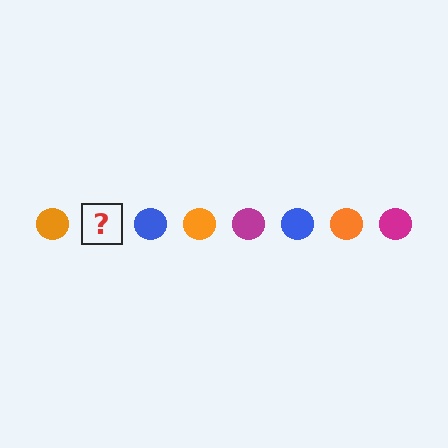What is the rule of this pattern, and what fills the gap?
The rule is that the pattern cycles through orange, magenta, blue circles. The gap should be filled with a magenta circle.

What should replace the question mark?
The question mark should be replaced with a magenta circle.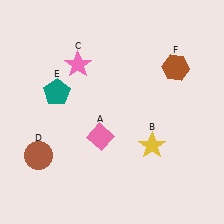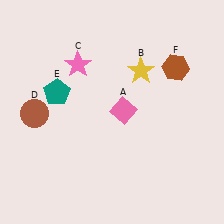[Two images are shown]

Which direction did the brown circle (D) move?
The brown circle (D) moved up.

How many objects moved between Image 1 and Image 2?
3 objects moved between the two images.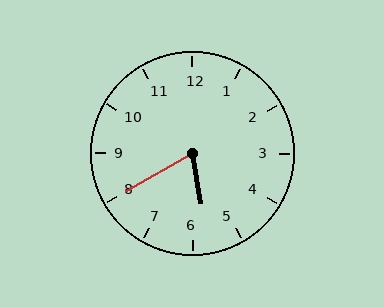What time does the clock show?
5:40.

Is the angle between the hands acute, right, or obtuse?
It is acute.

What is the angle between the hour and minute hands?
Approximately 70 degrees.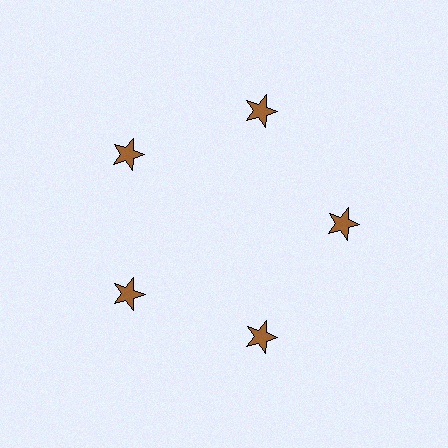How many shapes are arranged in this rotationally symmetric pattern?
There are 5 shapes, arranged in 5 groups of 1.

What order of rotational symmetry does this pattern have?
This pattern has 5-fold rotational symmetry.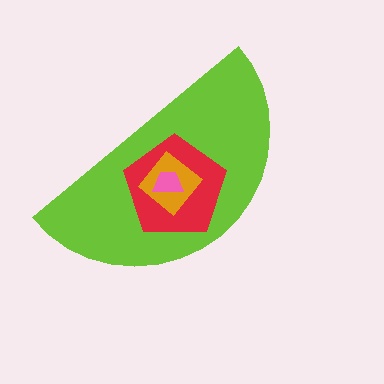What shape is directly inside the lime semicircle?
The red pentagon.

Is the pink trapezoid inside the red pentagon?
Yes.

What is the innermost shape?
The pink trapezoid.